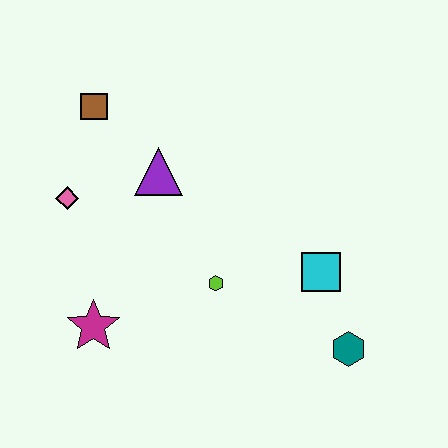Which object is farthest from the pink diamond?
The teal hexagon is farthest from the pink diamond.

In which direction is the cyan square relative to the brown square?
The cyan square is to the right of the brown square.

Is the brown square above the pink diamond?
Yes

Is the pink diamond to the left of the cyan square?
Yes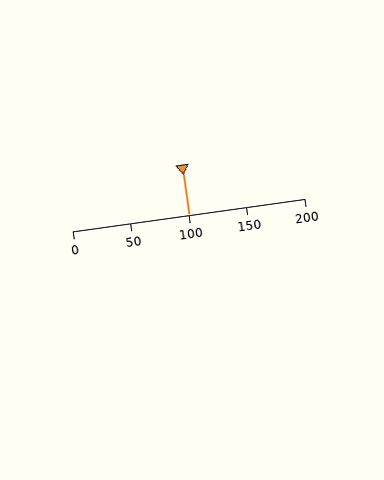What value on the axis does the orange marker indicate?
The marker indicates approximately 100.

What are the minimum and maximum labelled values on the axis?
The axis runs from 0 to 200.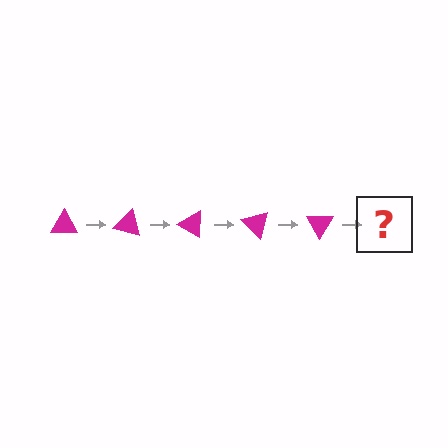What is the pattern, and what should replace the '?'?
The pattern is that the triangle rotates 15 degrees each step. The '?' should be a magenta triangle rotated 75 degrees.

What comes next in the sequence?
The next element should be a magenta triangle rotated 75 degrees.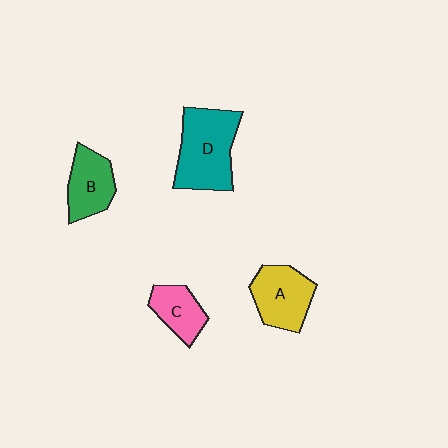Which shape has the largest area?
Shape D (teal).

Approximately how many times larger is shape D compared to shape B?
Approximately 1.6 times.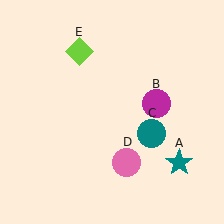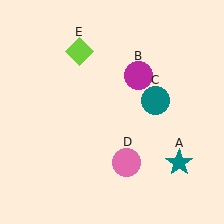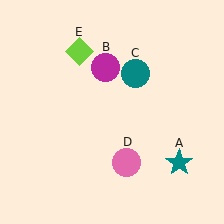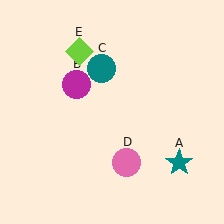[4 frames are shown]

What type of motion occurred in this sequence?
The magenta circle (object B), teal circle (object C) rotated counterclockwise around the center of the scene.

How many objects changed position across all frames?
2 objects changed position: magenta circle (object B), teal circle (object C).